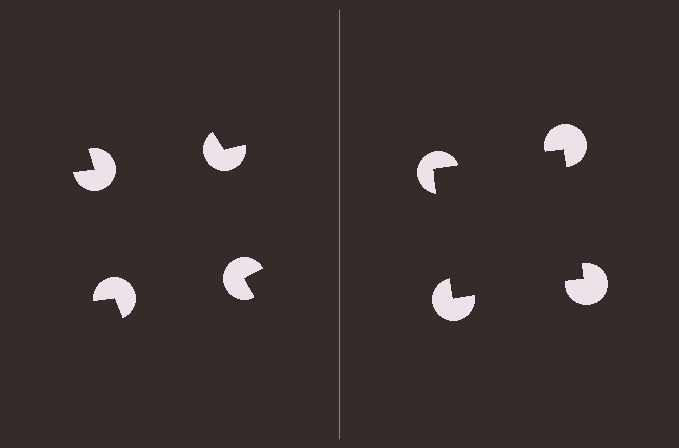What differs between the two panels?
The pac-man discs are positioned identically on both sides; only the wedge orientations differ. On the right they align to a square; on the left they are misaligned.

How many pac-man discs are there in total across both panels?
8 — 4 on each side.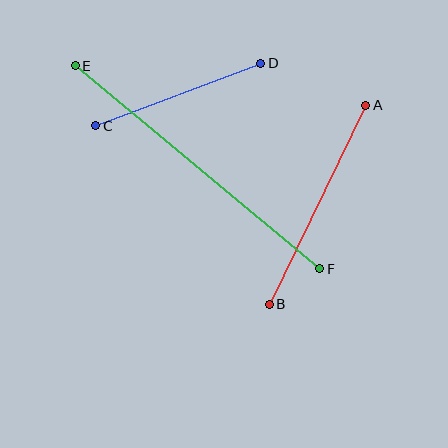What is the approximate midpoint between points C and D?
The midpoint is at approximately (178, 95) pixels.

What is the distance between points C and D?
The distance is approximately 177 pixels.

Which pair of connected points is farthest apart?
Points E and F are farthest apart.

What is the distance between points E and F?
The distance is approximately 318 pixels.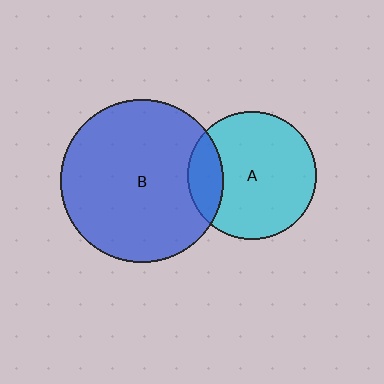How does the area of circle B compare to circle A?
Approximately 1.6 times.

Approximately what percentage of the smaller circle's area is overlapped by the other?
Approximately 20%.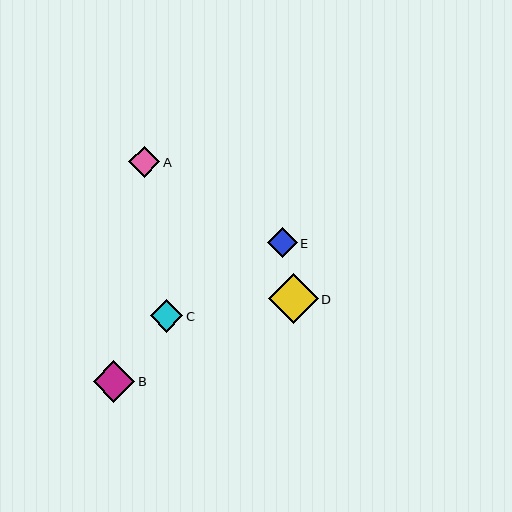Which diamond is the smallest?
Diamond E is the smallest with a size of approximately 30 pixels.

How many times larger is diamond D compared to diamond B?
Diamond D is approximately 1.2 times the size of diamond B.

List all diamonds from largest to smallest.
From largest to smallest: D, B, C, A, E.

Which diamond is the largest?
Diamond D is the largest with a size of approximately 50 pixels.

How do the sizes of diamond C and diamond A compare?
Diamond C and diamond A are approximately the same size.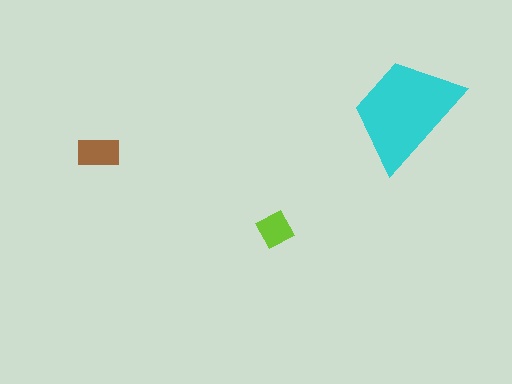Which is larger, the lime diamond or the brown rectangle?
The brown rectangle.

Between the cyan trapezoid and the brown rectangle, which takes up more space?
The cyan trapezoid.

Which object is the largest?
The cyan trapezoid.